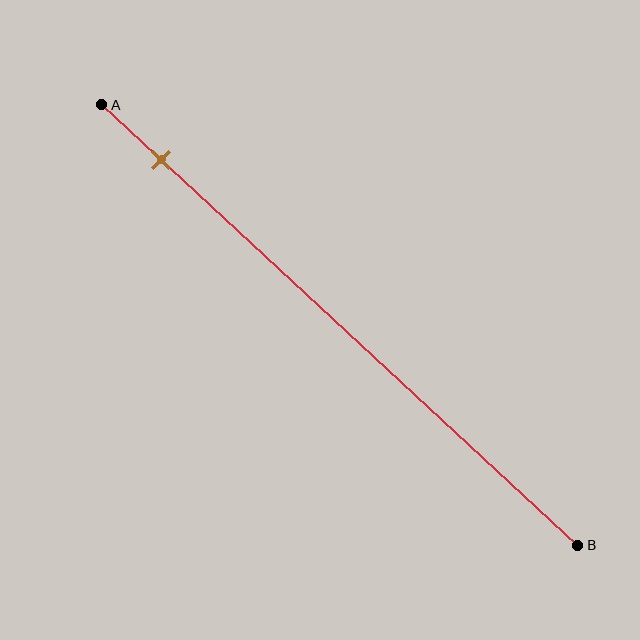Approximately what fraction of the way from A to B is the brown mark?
The brown mark is approximately 10% of the way from A to B.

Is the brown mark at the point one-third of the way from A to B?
No, the mark is at about 10% from A, not at the 33% one-third point.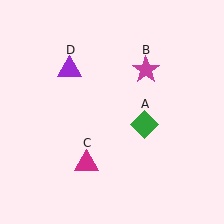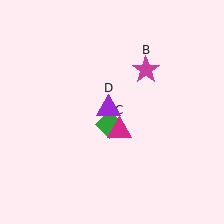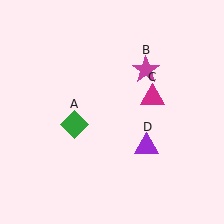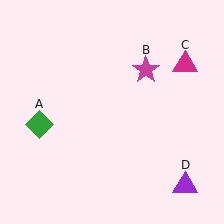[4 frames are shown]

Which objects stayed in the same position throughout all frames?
Magenta star (object B) remained stationary.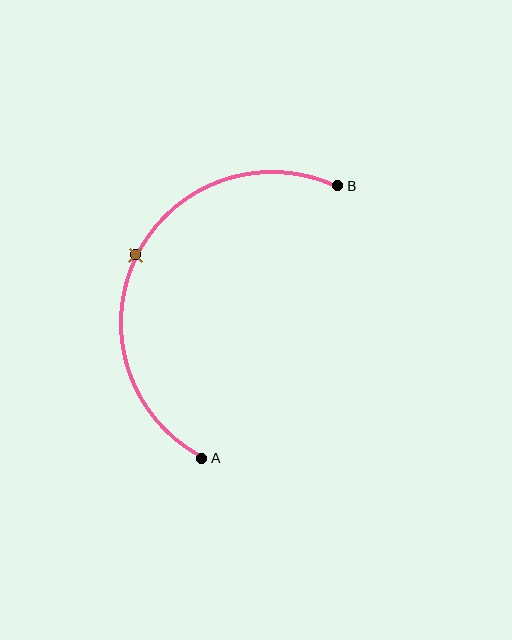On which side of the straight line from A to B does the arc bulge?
The arc bulges to the left of the straight line connecting A and B.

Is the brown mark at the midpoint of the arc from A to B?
Yes. The brown mark lies on the arc at equal arc-length from both A and B — it is the arc midpoint.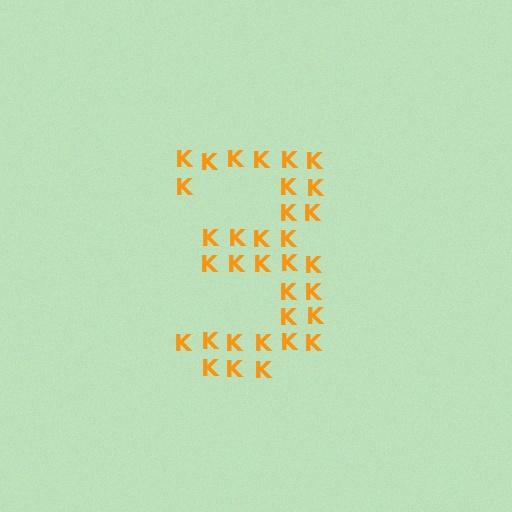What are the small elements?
The small elements are letter K's.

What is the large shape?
The large shape is the digit 3.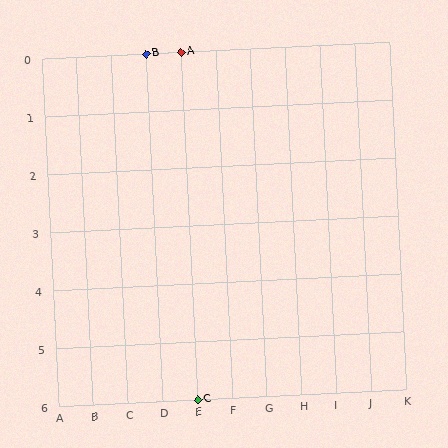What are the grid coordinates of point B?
Point B is at grid coordinates (D, 0).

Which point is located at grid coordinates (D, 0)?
Point B is at (D, 0).